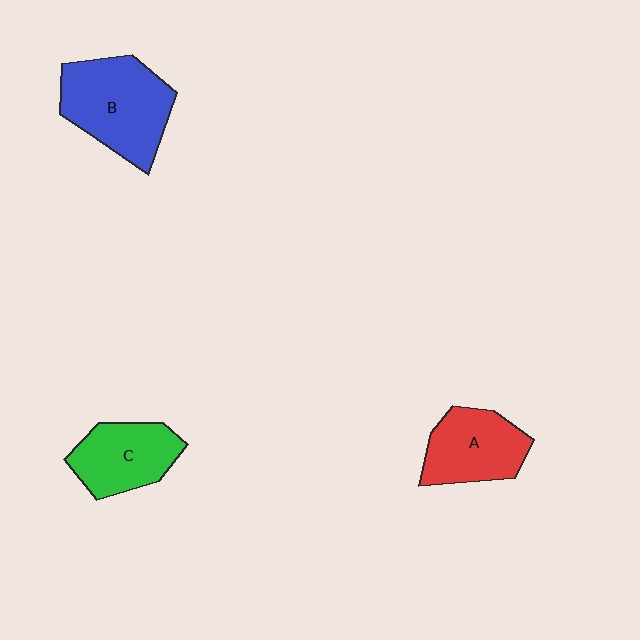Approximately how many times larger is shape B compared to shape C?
Approximately 1.4 times.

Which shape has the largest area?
Shape B (blue).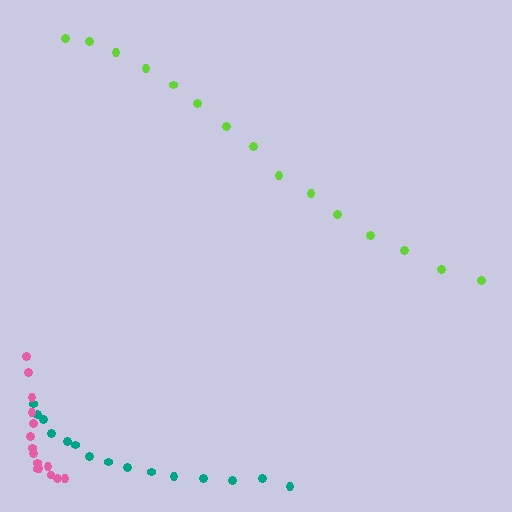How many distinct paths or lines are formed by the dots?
There are 3 distinct paths.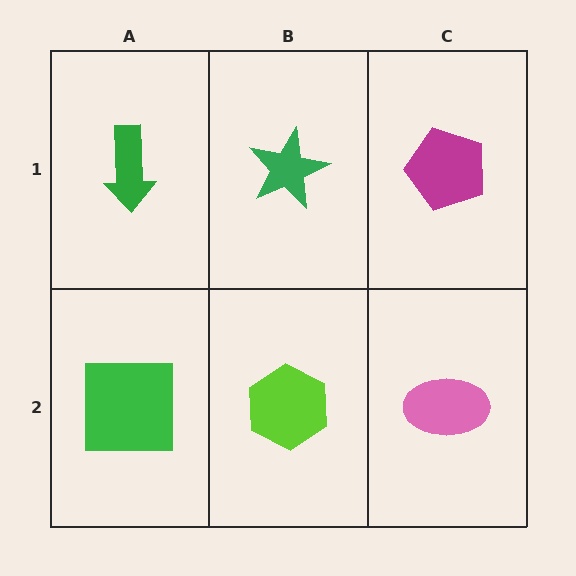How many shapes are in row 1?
3 shapes.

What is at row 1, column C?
A magenta pentagon.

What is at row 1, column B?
A green star.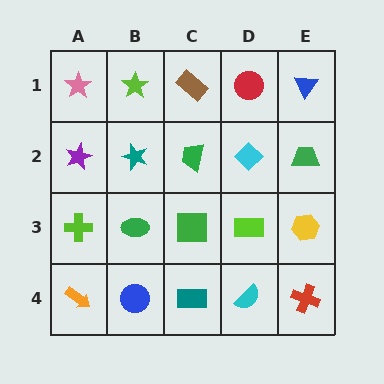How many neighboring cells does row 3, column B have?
4.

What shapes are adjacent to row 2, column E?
A blue triangle (row 1, column E), a yellow hexagon (row 3, column E), a cyan diamond (row 2, column D).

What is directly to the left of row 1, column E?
A red circle.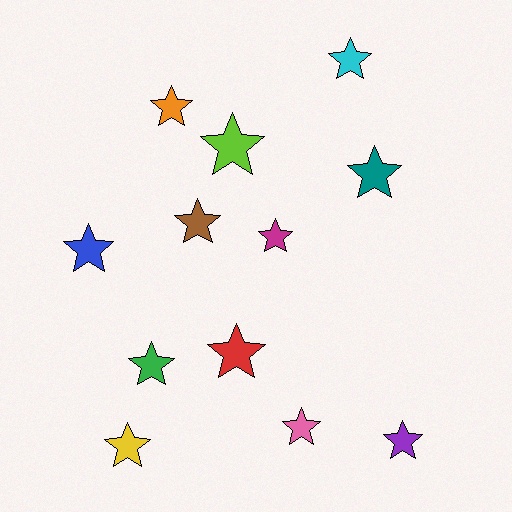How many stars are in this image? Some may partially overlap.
There are 12 stars.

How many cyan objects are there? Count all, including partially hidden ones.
There is 1 cyan object.